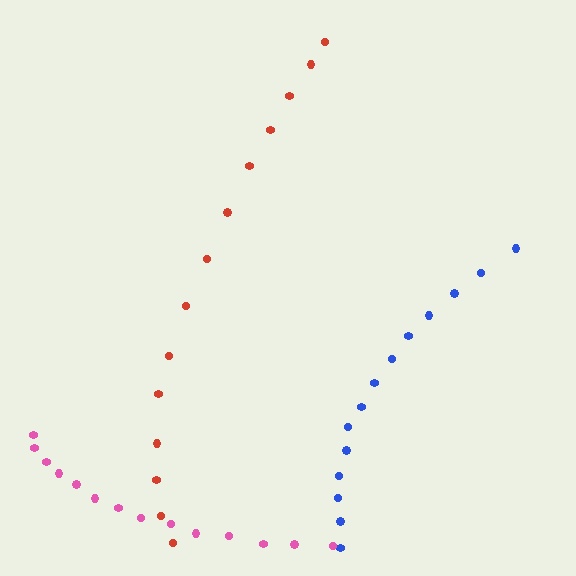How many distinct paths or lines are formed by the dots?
There are 3 distinct paths.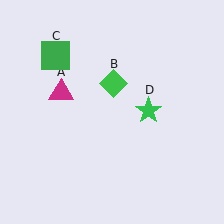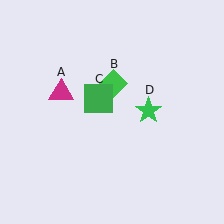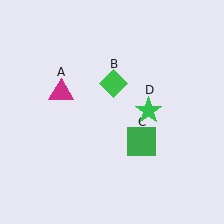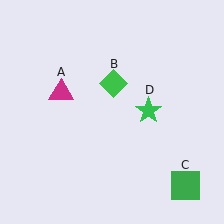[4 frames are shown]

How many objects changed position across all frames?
1 object changed position: green square (object C).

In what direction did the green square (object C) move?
The green square (object C) moved down and to the right.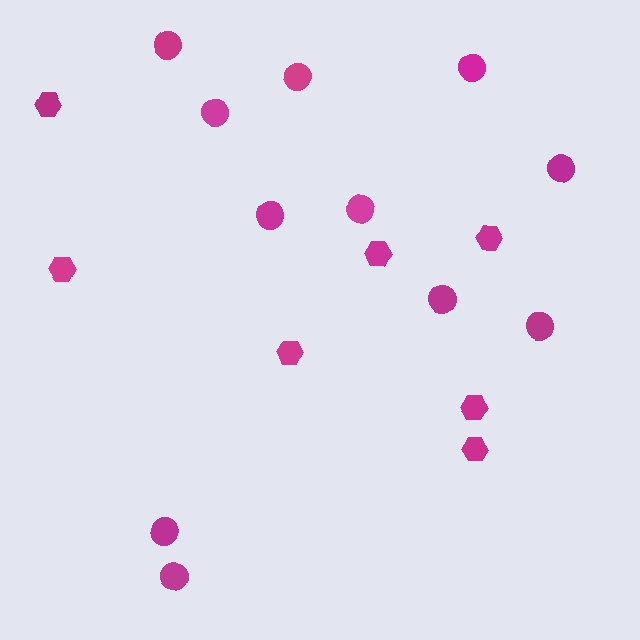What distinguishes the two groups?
There are 2 groups: one group of circles (11) and one group of hexagons (7).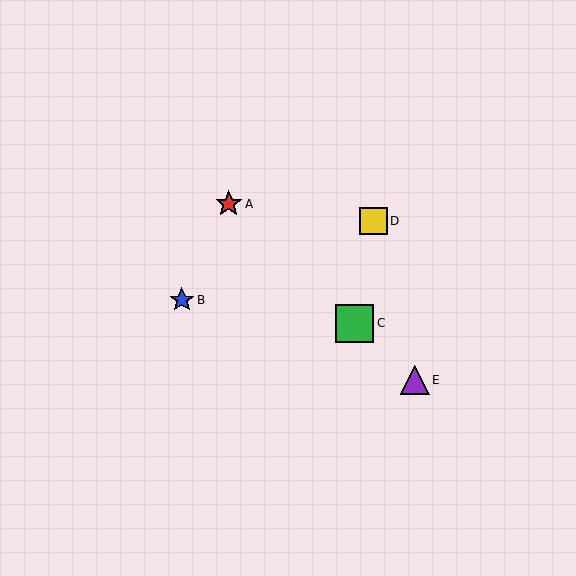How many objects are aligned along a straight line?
3 objects (A, C, E) are aligned along a straight line.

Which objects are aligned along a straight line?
Objects A, C, E are aligned along a straight line.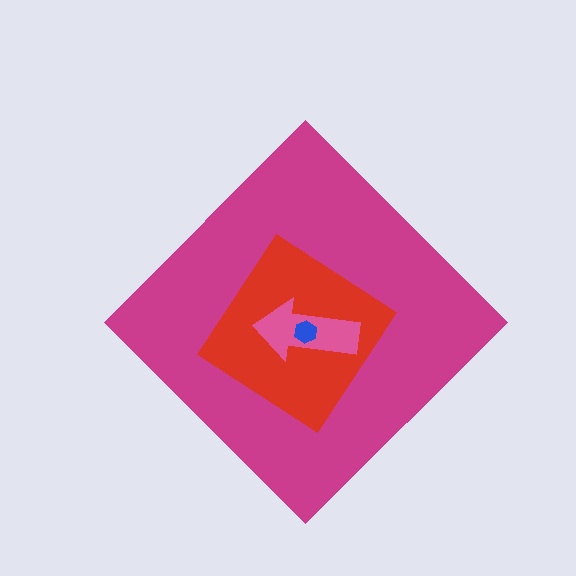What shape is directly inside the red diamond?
The pink arrow.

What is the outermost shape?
The magenta diamond.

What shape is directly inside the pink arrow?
The blue hexagon.